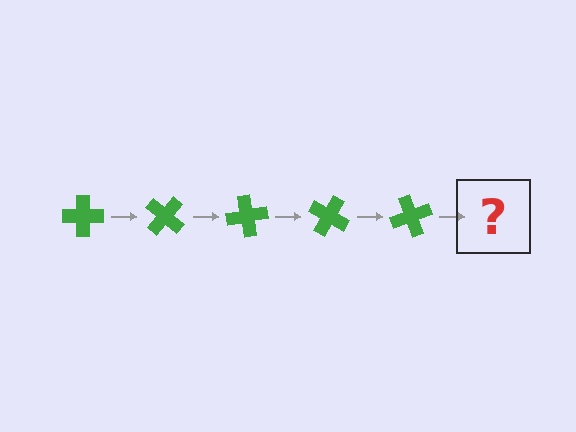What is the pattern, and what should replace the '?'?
The pattern is that the cross rotates 40 degrees each step. The '?' should be a green cross rotated 200 degrees.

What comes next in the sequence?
The next element should be a green cross rotated 200 degrees.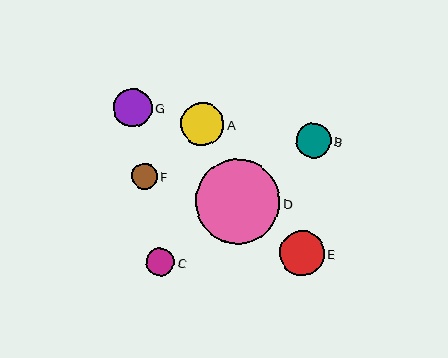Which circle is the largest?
Circle D is the largest with a size of approximately 85 pixels.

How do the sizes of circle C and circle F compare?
Circle C and circle F are approximately the same size.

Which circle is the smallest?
Circle F is the smallest with a size of approximately 26 pixels.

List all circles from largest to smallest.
From largest to smallest: D, E, A, G, B, C, F.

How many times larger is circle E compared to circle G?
Circle E is approximately 1.2 times the size of circle G.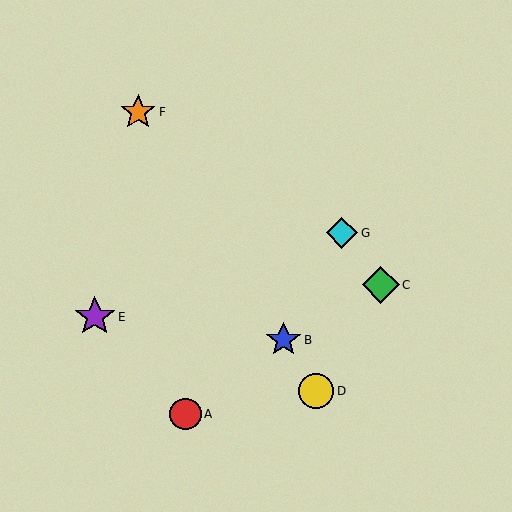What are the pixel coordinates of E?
Object E is at (95, 317).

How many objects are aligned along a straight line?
3 objects (B, D, F) are aligned along a straight line.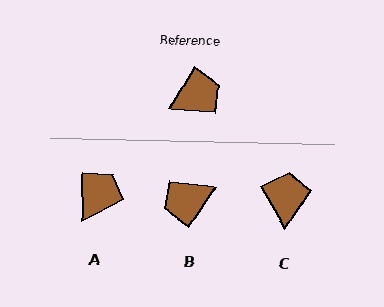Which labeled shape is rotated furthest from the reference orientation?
B, about 178 degrees away.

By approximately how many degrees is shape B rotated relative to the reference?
Approximately 178 degrees counter-clockwise.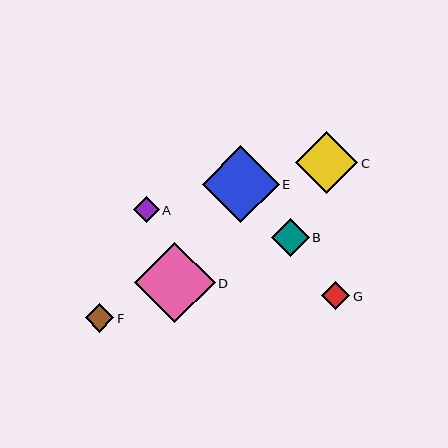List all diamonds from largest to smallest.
From largest to smallest: D, E, C, B, F, G, A.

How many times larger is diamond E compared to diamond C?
Diamond E is approximately 1.2 times the size of diamond C.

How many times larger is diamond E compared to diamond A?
Diamond E is approximately 2.9 times the size of diamond A.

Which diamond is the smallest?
Diamond A is the smallest with a size of approximately 26 pixels.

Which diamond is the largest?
Diamond D is the largest with a size of approximately 81 pixels.